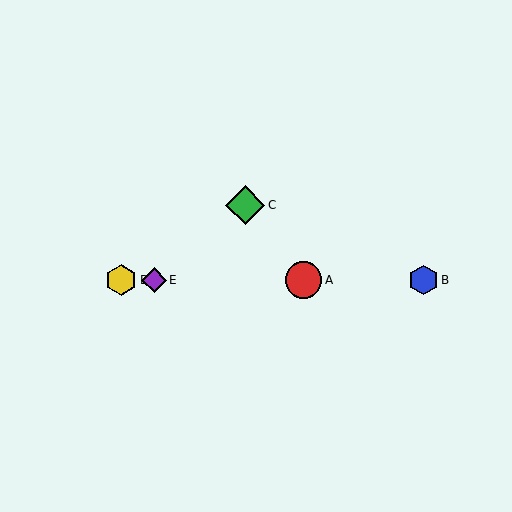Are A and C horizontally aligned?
No, A is at y≈280 and C is at y≈205.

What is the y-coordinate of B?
Object B is at y≈280.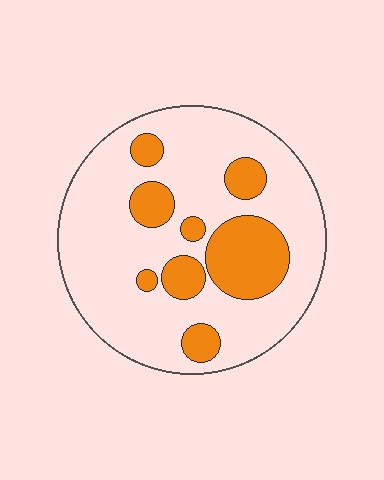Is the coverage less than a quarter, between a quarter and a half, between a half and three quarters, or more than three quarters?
Less than a quarter.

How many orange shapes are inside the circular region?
8.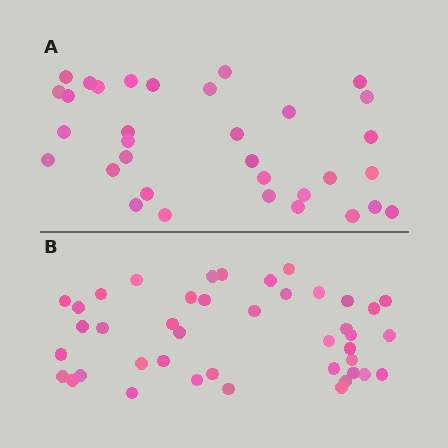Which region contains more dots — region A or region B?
Region B (the bottom region) has more dots.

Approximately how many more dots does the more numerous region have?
Region B has roughly 8 or so more dots than region A.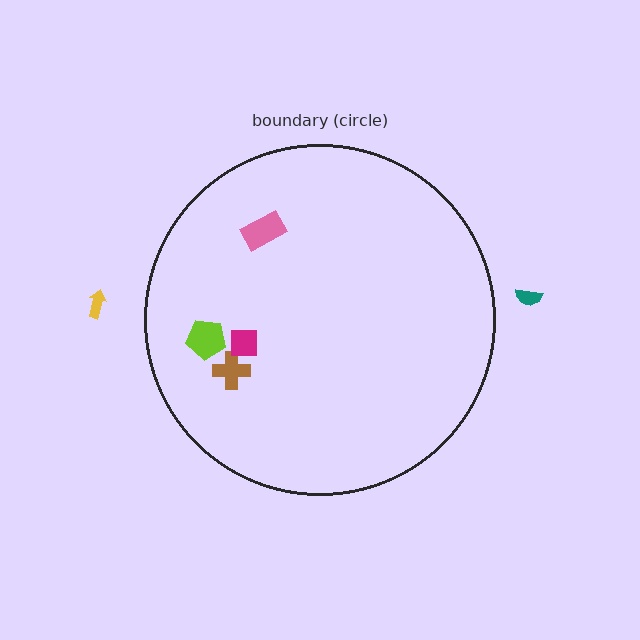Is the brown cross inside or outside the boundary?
Inside.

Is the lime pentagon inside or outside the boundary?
Inside.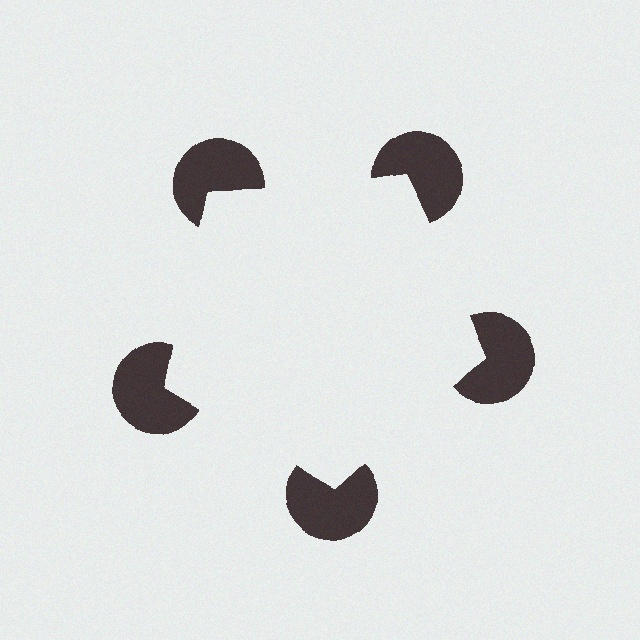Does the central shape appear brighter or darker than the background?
It typically appears slightly brighter than the background, even though no actual brightness change is drawn.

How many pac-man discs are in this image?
There are 5 — one at each vertex of the illusory pentagon.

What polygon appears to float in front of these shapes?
An illusory pentagon — its edges are inferred from the aligned wedge cuts in the pac-man discs, not physically drawn.